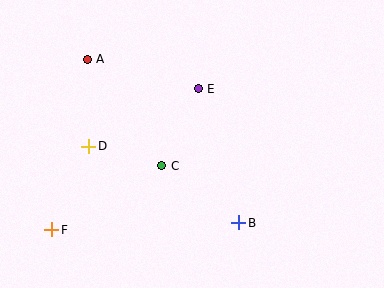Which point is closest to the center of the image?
Point C at (162, 166) is closest to the center.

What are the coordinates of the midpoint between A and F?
The midpoint between A and F is at (70, 145).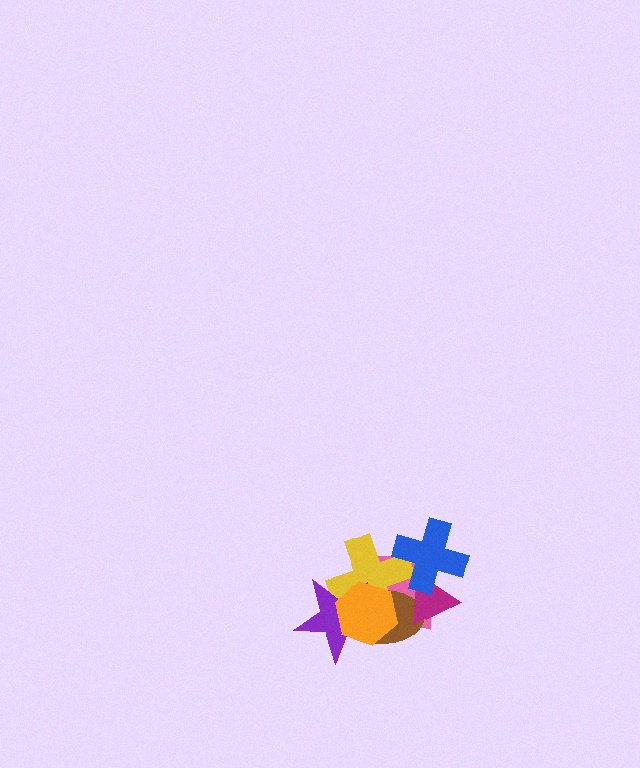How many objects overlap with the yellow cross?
6 objects overlap with the yellow cross.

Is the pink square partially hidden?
Yes, it is partially covered by another shape.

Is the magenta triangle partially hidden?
Yes, it is partially covered by another shape.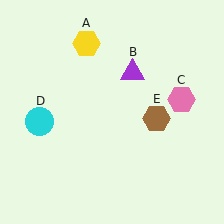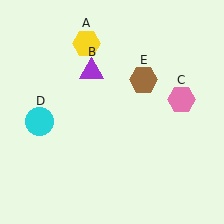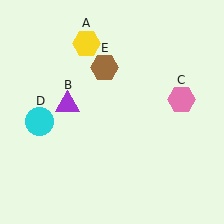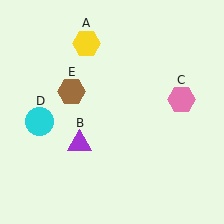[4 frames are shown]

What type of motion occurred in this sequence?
The purple triangle (object B), brown hexagon (object E) rotated counterclockwise around the center of the scene.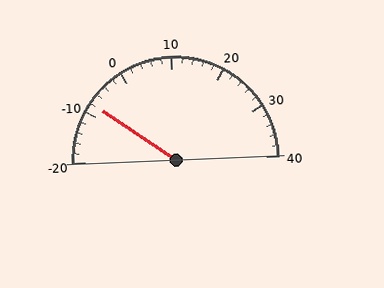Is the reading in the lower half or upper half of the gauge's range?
The reading is in the lower half of the range (-20 to 40).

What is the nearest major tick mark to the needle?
The nearest major tick mark is -10.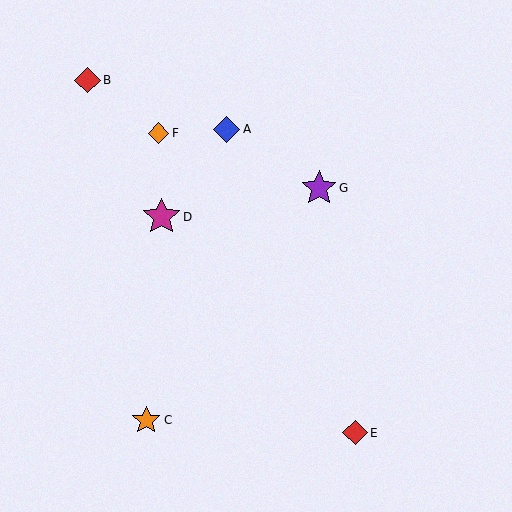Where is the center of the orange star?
The center of the orange star is at (146, 420).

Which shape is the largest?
The magenta star (labeled D) is the largest.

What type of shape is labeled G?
Shape G is a purple star.